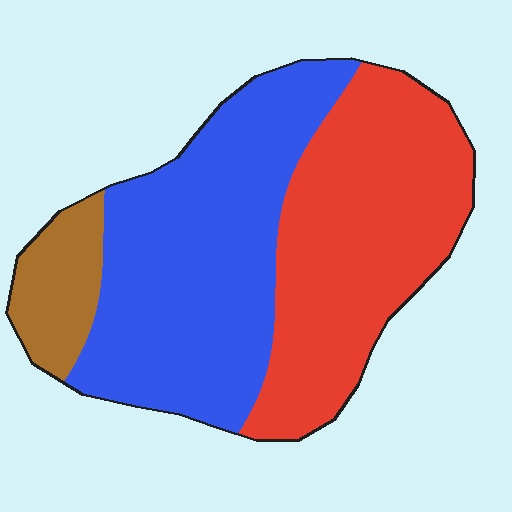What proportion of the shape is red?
Red takes up about two fifths (2/5) of the shape.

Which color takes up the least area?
Brown, at roughly 10%.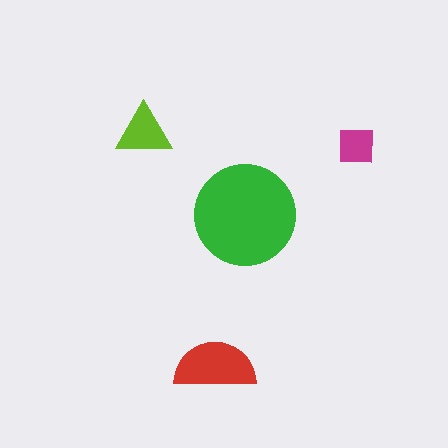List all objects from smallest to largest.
The magenta square, the lime triangle, the red semicircle, the green circle.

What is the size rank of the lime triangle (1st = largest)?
3rd.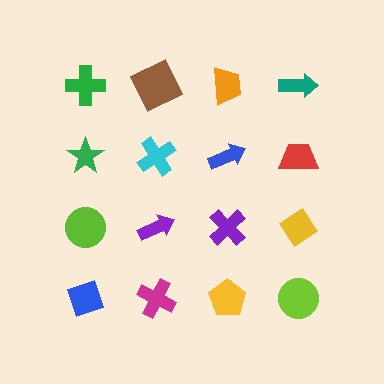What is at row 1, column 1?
A green cross.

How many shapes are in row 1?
4 shapes.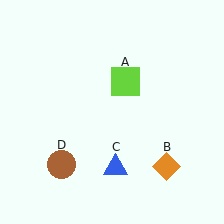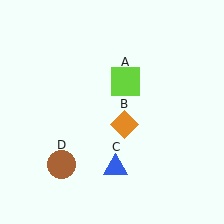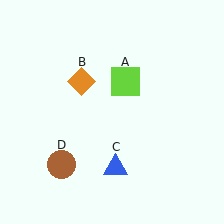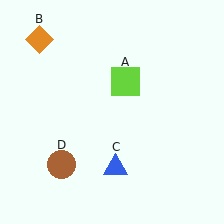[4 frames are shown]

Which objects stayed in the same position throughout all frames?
Lime square (object A) and blue triangle (object C) and brown circle (object D) remained stationary.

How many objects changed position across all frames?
1 object changed position: orange diamond (object B).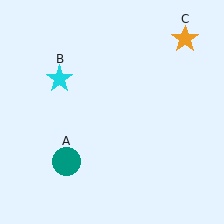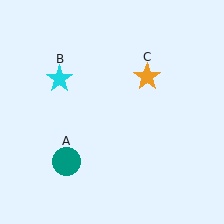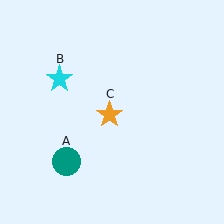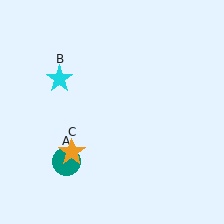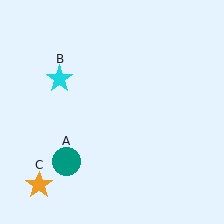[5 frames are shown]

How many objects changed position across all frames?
1 object changed position: orange star (object C).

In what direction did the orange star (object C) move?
The orange star (object C) moved down and to the left.